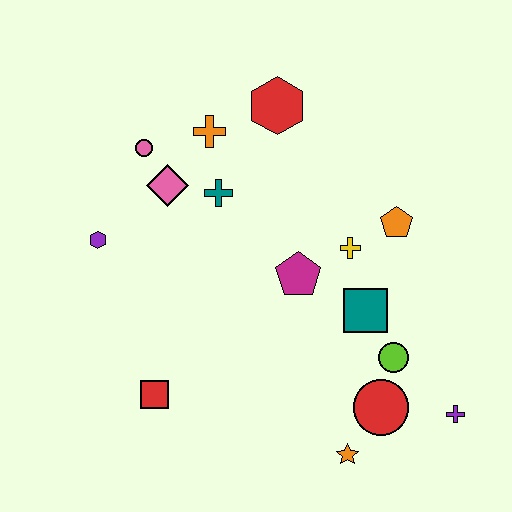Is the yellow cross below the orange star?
No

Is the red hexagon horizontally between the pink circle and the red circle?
Yes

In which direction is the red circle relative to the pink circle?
The red circle is below the pink circle.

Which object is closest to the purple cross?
The red circle is closest to the purple cross.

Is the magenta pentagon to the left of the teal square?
Yes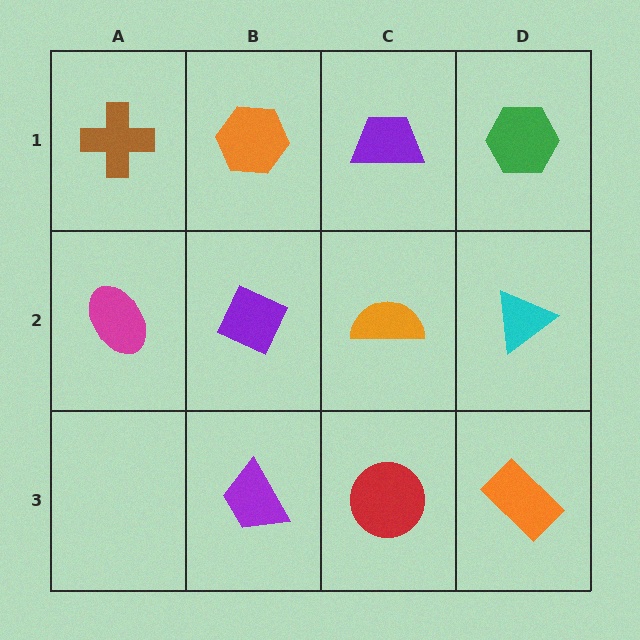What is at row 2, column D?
A cyan triangle.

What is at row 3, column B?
A purple trapezoid.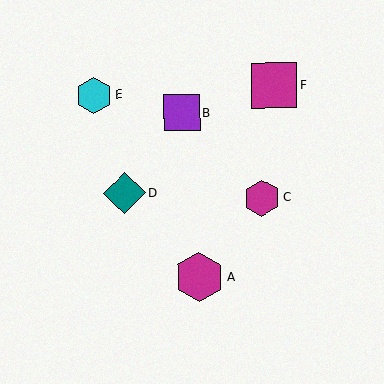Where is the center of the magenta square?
The center of the magenta square is at (274, 85).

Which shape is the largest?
The magenta hexagon (labeled A) is the largest.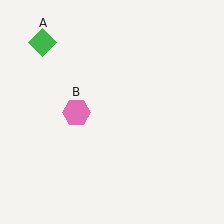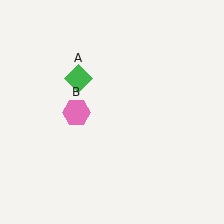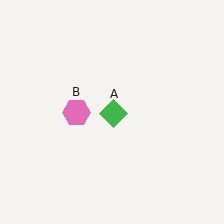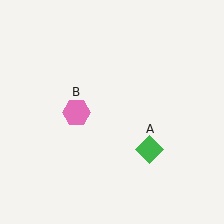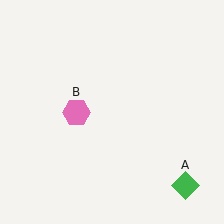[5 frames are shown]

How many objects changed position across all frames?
1 object changed position: green diamond (object A).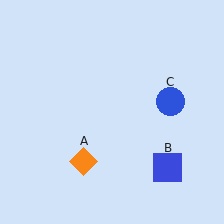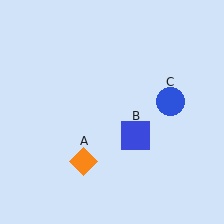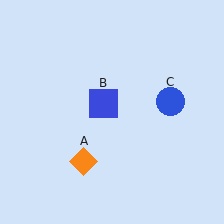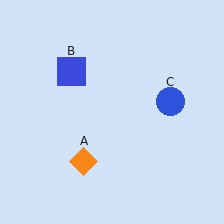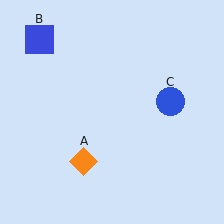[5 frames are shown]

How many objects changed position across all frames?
1 object changed position: blue square (object B).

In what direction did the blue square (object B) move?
The blue square (object B) moved up and to the left.